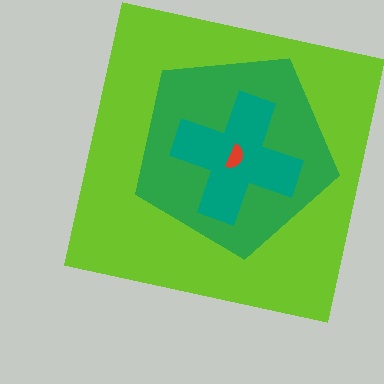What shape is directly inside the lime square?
The green pentagon.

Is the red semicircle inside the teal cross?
Yes.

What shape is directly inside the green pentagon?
The teal cross.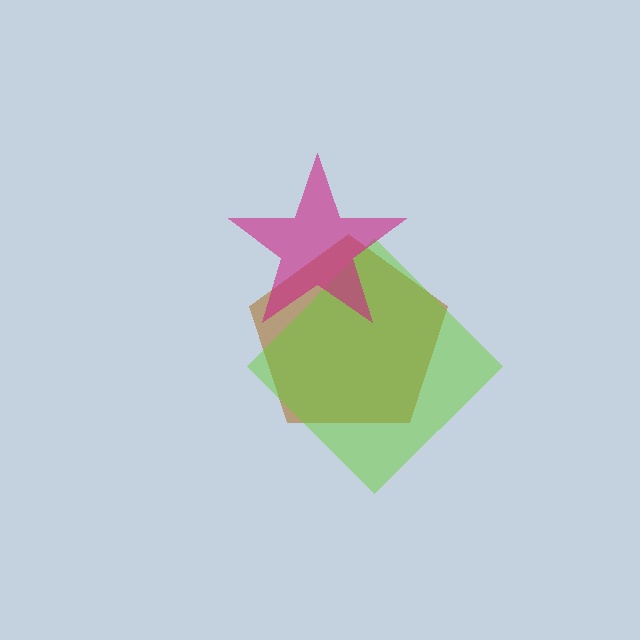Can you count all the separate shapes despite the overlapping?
Yes, there are 3 separate shapes.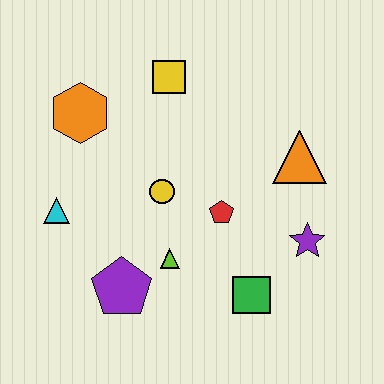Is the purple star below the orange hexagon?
Yes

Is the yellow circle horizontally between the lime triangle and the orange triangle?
No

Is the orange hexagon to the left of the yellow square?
Yes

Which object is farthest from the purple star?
The orange hexagon is farthest from the purple star.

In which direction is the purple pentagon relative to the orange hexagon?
The purple pentagon is below the orange hexagon.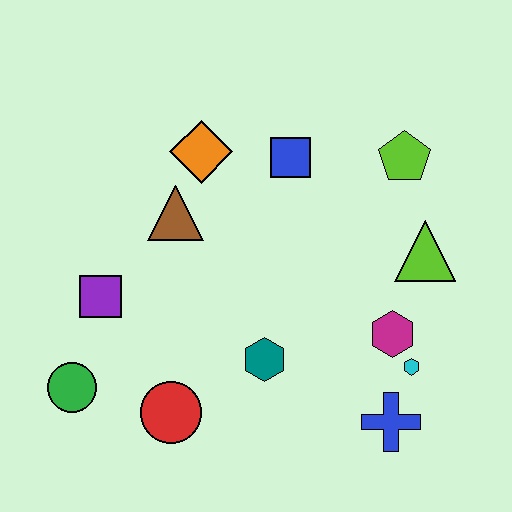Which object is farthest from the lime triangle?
The green circle is farthest from the lime triangle.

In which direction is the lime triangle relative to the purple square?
The lime triangle is to the right of the purple square.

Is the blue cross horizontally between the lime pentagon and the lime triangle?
No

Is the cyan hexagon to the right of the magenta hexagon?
Yes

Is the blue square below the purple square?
No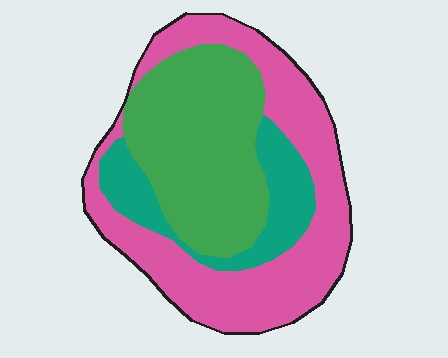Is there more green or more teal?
Green.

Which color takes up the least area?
Teal, at roughly 15%.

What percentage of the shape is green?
Green takes up between a third and a half of the shape.